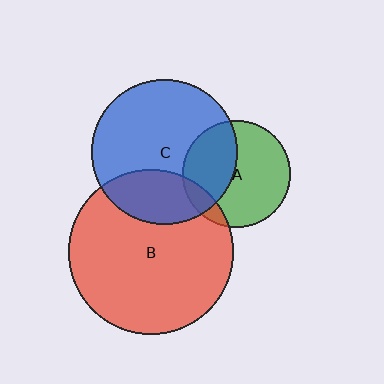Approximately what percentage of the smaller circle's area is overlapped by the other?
Approximately 25%.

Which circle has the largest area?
Circle B (red).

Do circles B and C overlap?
Yes.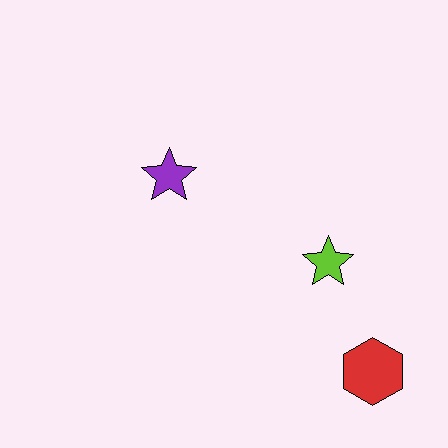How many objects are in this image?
There are 3 objects.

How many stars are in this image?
There are 2 stars.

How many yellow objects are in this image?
There are no yellow objects.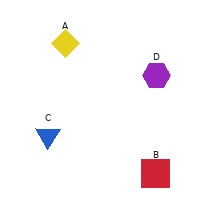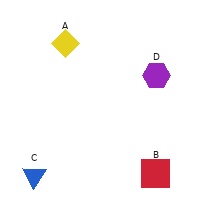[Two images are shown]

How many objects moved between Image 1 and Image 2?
1 object moved between the two images.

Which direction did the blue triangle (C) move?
The blue triangle (C) moved down.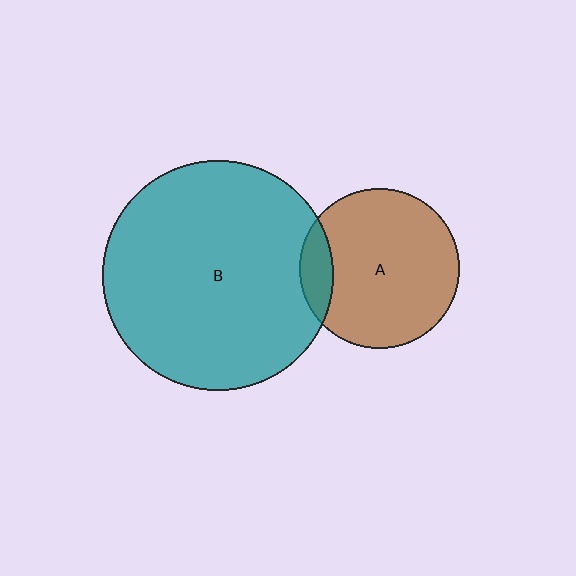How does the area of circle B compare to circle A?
Approximately 2.1 times.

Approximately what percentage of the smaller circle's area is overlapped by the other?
Approximately 10%.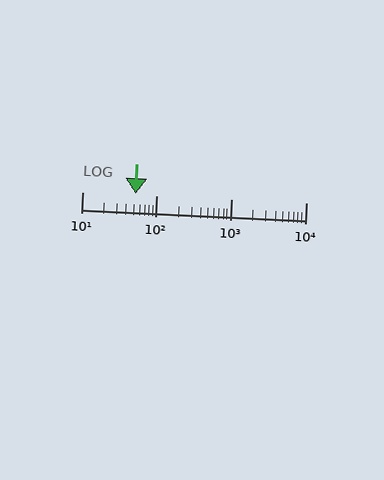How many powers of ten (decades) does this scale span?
The scale spans 3 decades, from 10 to 10000.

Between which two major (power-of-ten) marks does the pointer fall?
The pointer is between 10 and 100.